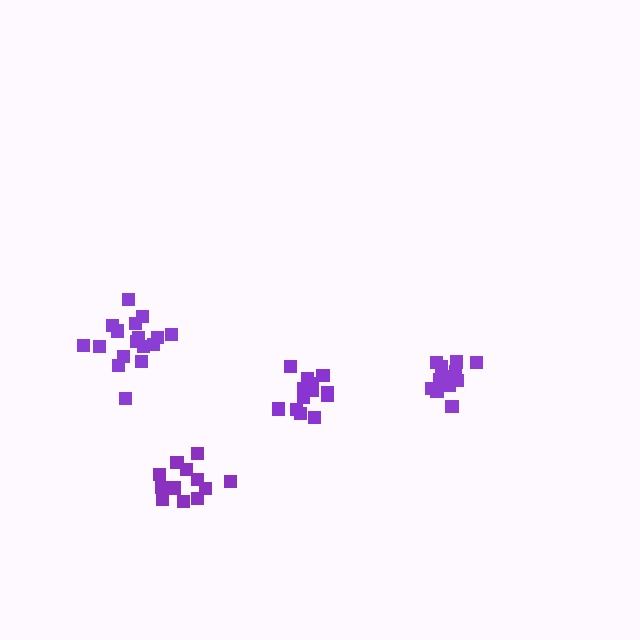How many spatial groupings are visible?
There are 4 spatial groupings.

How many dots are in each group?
Group 1: 12 dots, Group 2: 12 dots, Group 3: 13 dots, Group 4: 17 dots (54 total).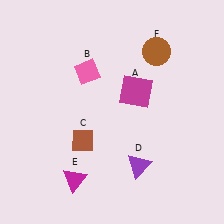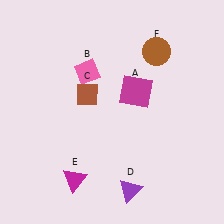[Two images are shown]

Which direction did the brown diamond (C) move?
The brown diamond (C) moved up.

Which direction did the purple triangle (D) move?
The purple triangle (D) moved down.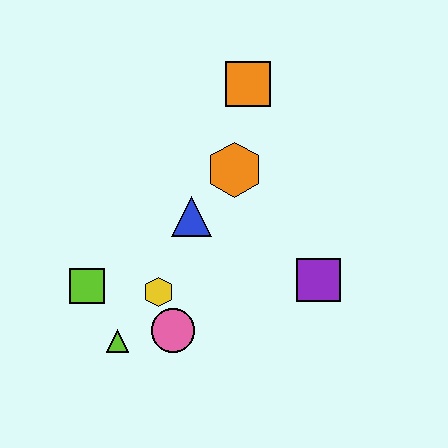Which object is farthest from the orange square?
The lime triangle is farthest from the orange square.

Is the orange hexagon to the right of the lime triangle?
Yes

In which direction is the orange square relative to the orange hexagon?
The orange square is above the orange hexagon.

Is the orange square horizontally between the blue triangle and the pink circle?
No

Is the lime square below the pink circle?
No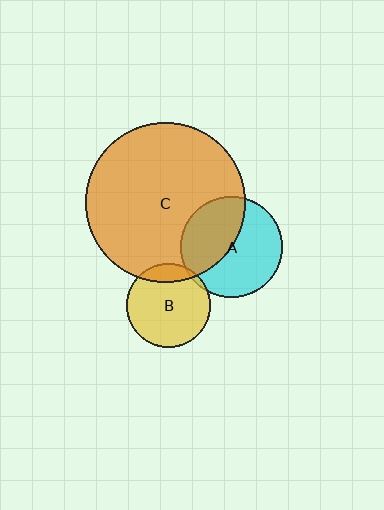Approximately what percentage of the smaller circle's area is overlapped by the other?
Approximately 45%.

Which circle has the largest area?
Circle C (orange).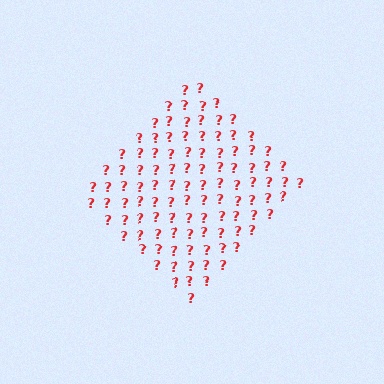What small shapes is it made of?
It is made of small question marks.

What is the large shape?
The large shape is a diamond.